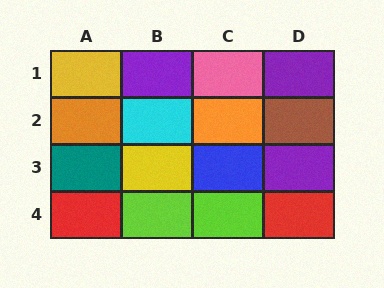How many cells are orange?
2 cells are orange.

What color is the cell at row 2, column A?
Orange.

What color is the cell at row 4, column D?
Red.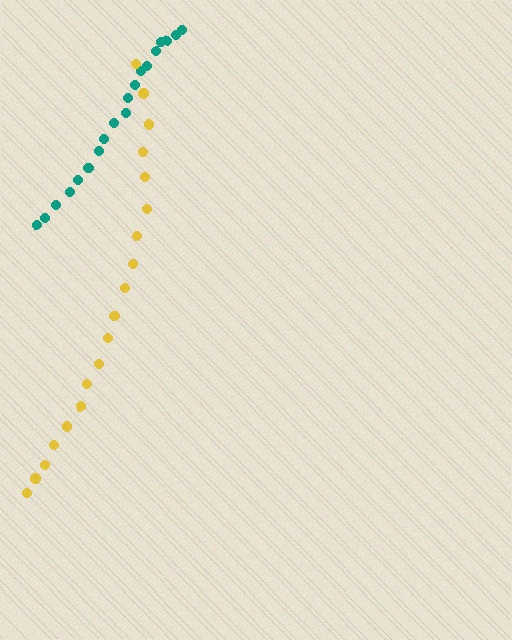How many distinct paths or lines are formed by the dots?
There are 2 distinct paths.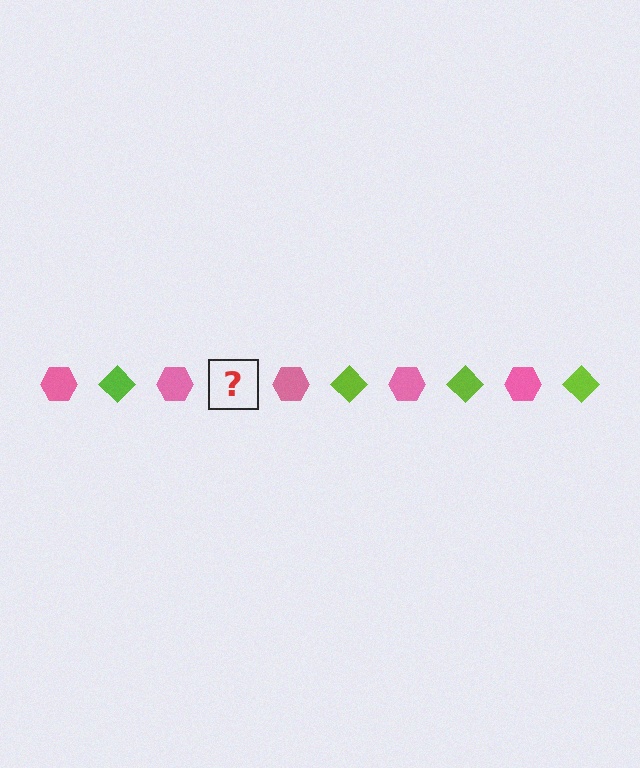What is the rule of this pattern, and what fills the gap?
The rule is that the pattern alternates between pink hexagon and lime diamond. The gap should be filled with a lime diamond.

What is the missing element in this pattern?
The missing element is a lime diamond.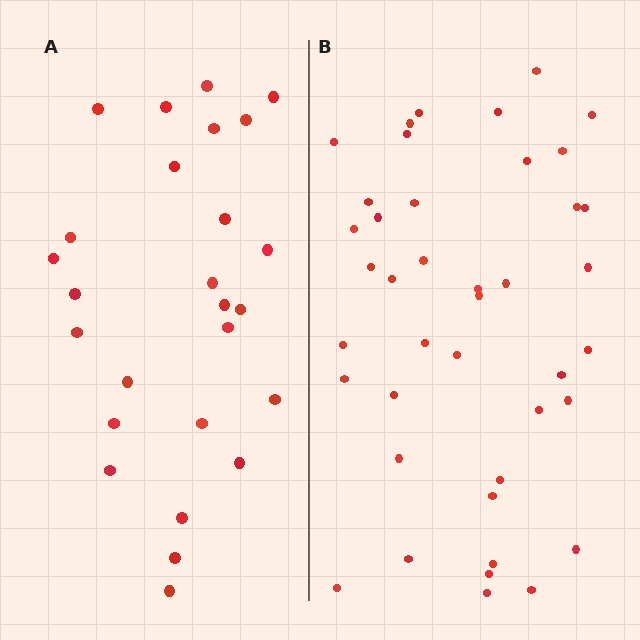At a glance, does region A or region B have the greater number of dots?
Region B (the right region) has more dots.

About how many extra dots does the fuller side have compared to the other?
Region B has approximately 15 more dots than region A.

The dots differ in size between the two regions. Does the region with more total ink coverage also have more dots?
No. Region A has more total ink coverage because its dots are larger, but region B actually contains more individual dots. Total area can be misleading — the number of items is what matters here.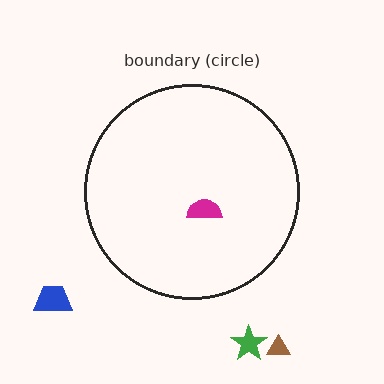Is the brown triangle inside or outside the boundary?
Outside.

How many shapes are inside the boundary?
1 inside, 3 outside.